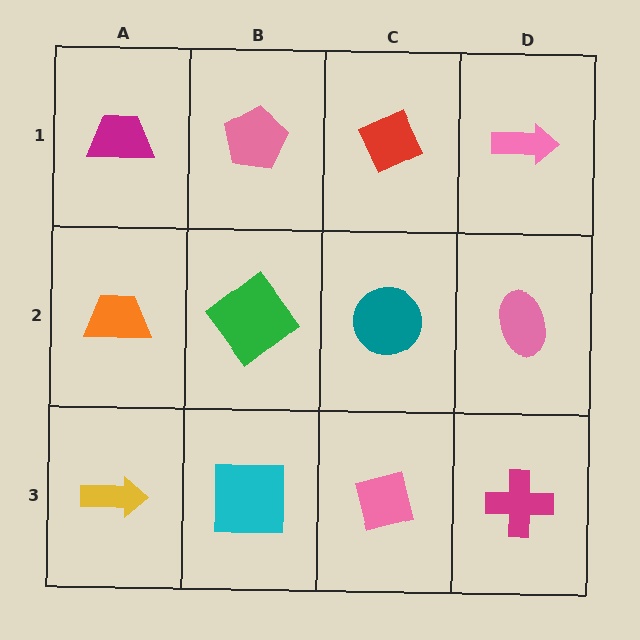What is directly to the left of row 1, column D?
A red diamond.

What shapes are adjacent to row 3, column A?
An orange trapezoid (row 2, column A), a cyan square (row 3, column B).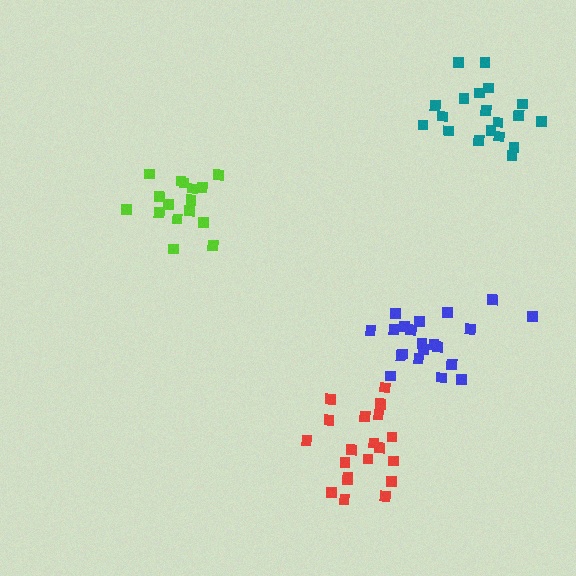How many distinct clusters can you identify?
There are 4 distinct clusters.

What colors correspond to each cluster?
The clusters are colored: lime, teal, red, blue.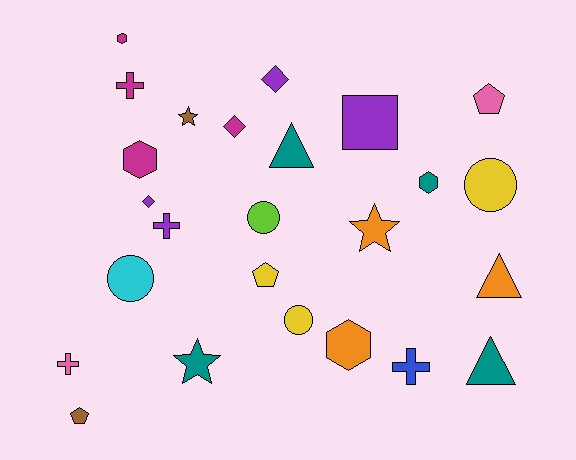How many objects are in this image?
There are 25 objects.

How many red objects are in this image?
There are no red objects.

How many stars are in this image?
There are 3 stars.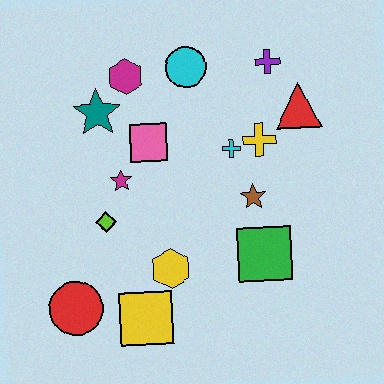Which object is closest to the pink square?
The magenta star is closest to the pink square.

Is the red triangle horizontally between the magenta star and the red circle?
No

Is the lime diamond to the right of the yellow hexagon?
No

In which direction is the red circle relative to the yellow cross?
The red circle is to the left of the yellow cross.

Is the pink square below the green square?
No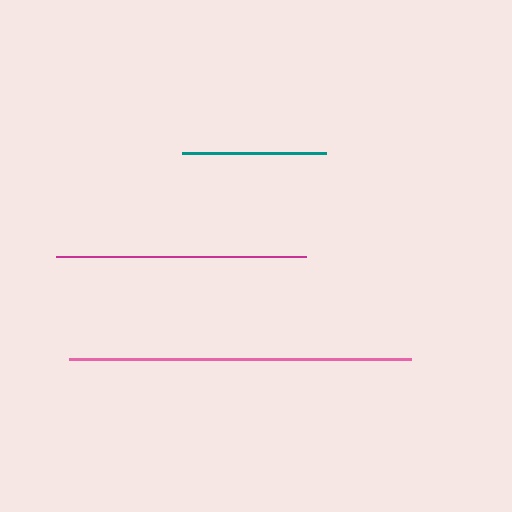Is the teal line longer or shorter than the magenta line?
The magenta line is longer than the teal line.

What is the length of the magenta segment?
The magenta segment is approximately 249 pixels long.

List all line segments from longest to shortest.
From longest to shortest: pink, magenta, teal.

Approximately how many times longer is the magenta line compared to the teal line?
The magenta line is approximately 1.7 times the length of the teal line.